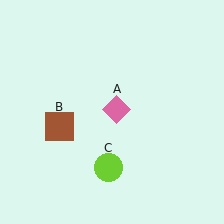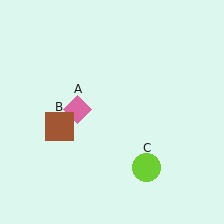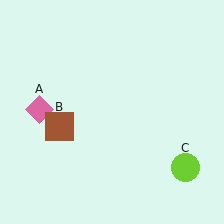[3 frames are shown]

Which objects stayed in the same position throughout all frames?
Brown square (object B) remained stationary.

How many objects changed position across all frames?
2 objects changed position: pink diamond (object A), lime circle (object C).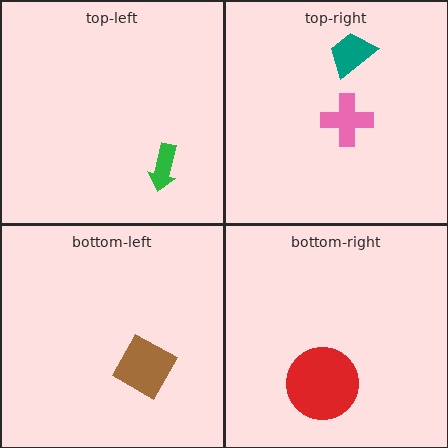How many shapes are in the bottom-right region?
1.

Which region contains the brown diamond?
The bottom-left region.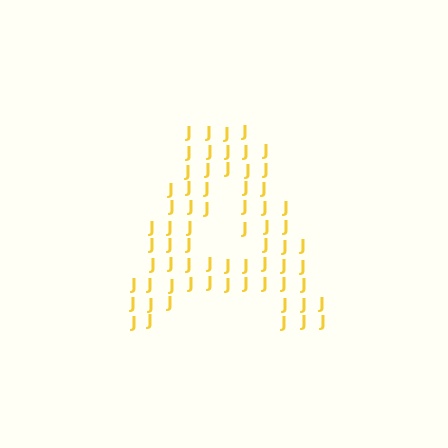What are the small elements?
The small elements are letter J's.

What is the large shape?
The large shape is the letter A.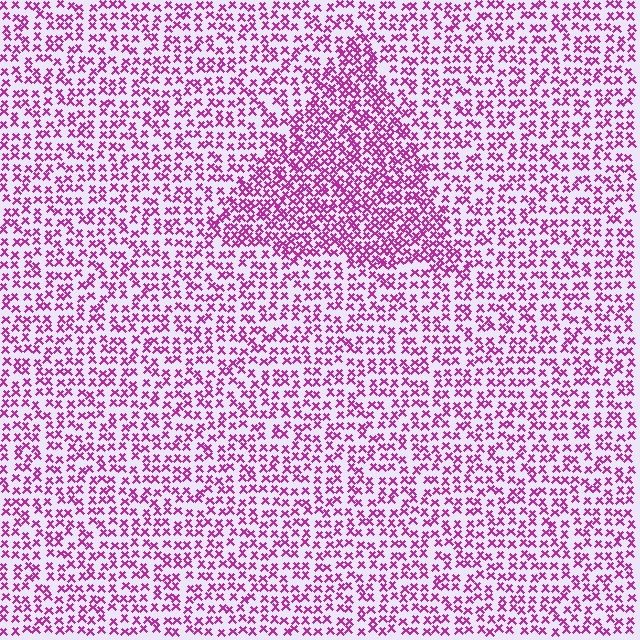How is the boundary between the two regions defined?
The boundary is defined by a change in element density (approximately 1.7x ratio). All elements are the same color, size, and shape.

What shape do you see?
I see a triangle.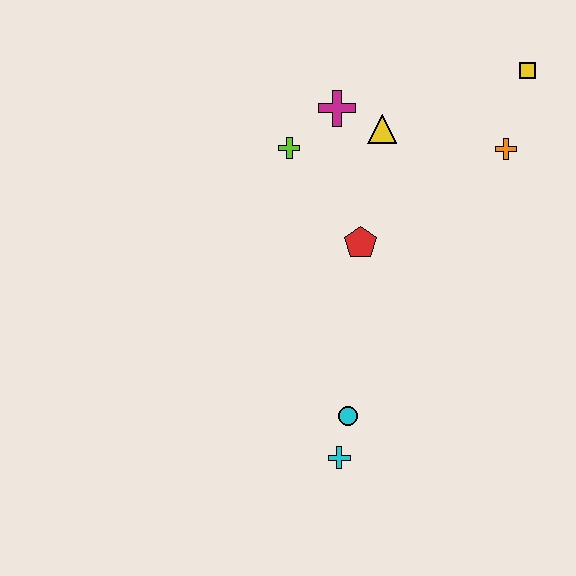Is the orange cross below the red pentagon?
No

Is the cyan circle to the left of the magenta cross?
No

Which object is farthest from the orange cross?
The cyan cross is farthest from the orange cross.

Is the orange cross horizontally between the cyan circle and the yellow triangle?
No